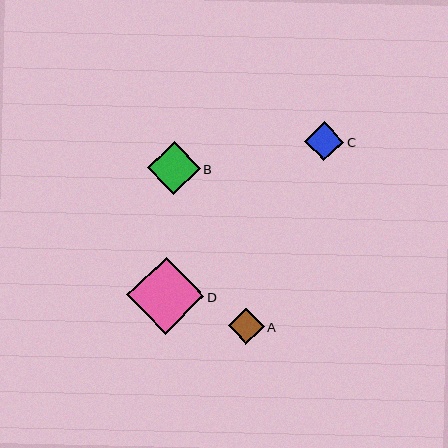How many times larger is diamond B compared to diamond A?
Diamond B is approximately 1.5 times the size of diamond A.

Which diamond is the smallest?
Diamond A is the smallest with a size of approximately 36 pixels.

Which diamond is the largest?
Diamond D is the largest with a size of approximately 77 pixels.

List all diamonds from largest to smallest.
From largest to smallest: D, B, C, A.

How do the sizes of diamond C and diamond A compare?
Diamond C and diamond A are approximately the same size.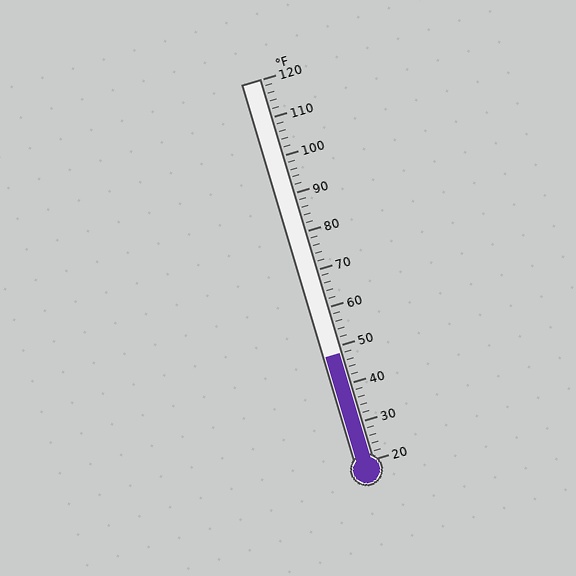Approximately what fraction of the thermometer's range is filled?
The thermometer is filled to approximately 30% of its range.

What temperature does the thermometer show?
The thermometer shows approximately 48°F.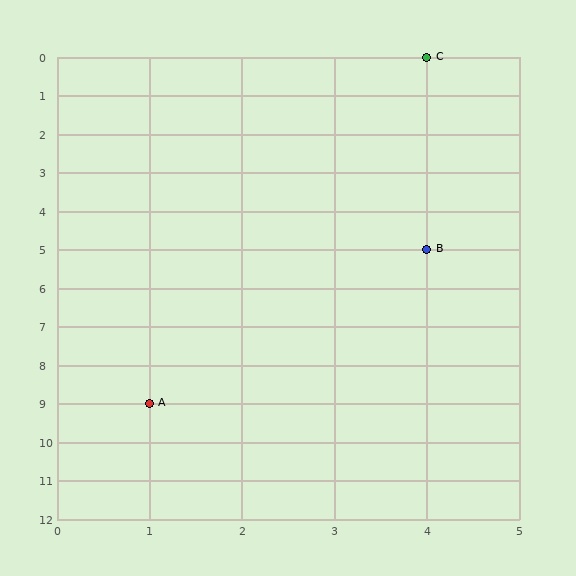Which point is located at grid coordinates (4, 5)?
Point B is at (4, 5).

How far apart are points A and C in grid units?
Points A and C are 3 columns and 9 rows apart (about 9.5 grid units diagonally).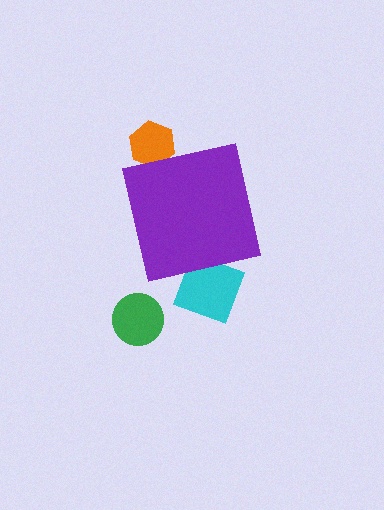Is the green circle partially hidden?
No, the green circle is fully visible.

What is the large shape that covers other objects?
A purple square.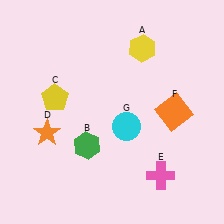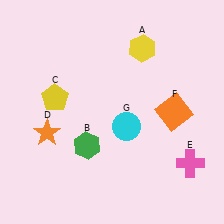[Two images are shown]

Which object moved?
The pink cross (E) moved right.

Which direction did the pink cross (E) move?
The pink cross (E) moved right.